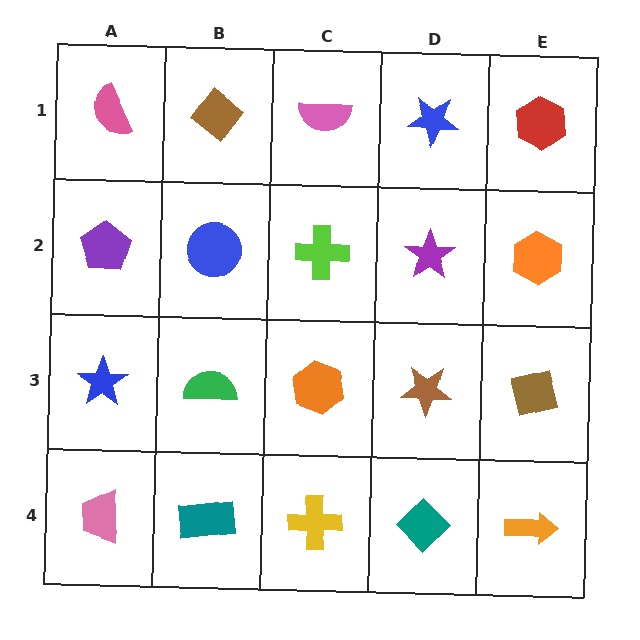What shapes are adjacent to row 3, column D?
A purple star (row 2, column D), a teal diamond (row 4, column D), an orange hexagon (row 3, column C), a brown square (row 3, column E).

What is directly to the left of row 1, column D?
A pink semicircle.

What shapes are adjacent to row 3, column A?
A purple pentagon (row 2, column A), a pink trapezoid (row 4, column A), a green semicircle (row 3, column B).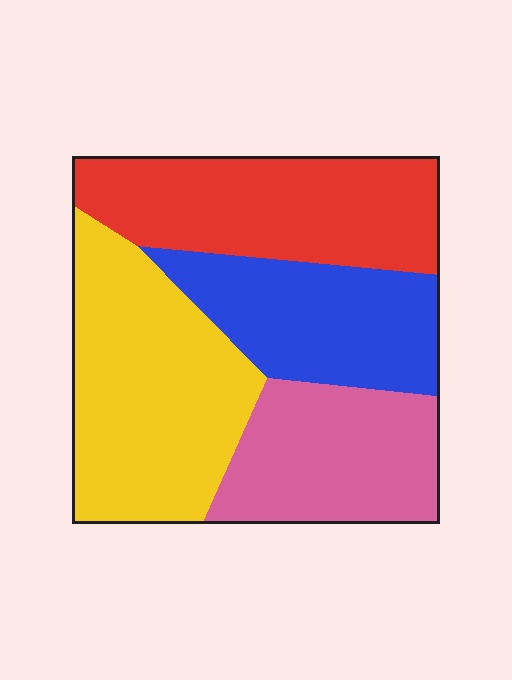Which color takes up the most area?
Yellow, at roughly 30%.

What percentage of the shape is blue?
Blue takes up about one fifth (1/5) of the shape.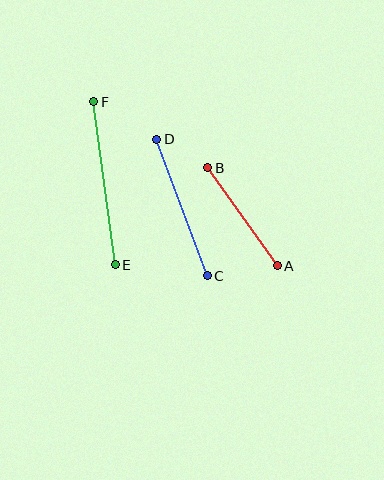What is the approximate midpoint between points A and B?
The midpoint is at approximately (243, 217) pixels.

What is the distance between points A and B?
The distance is approximately 120 pixels.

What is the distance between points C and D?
The distance is approximately 146 pixels.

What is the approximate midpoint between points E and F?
The midpoint is at approximately (105, 183) pixels.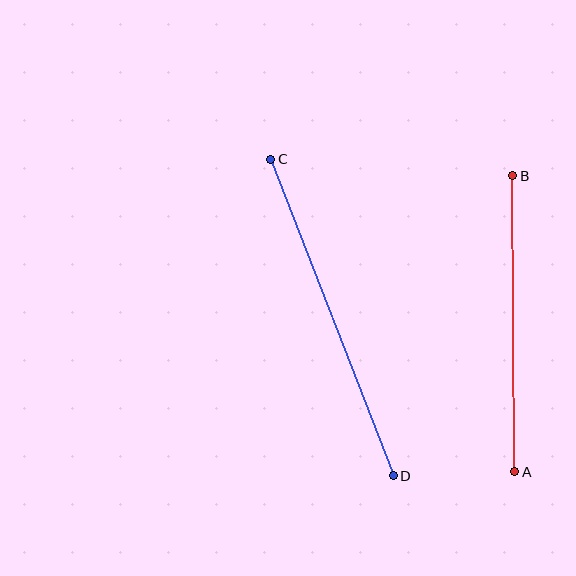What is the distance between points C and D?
The distance is approximately 339 pixels.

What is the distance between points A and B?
The distance is approximately 296 pixels.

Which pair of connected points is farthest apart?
Points C and D are farthest apart.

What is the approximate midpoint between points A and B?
The midpoint is at approximately (514, 324) pixels.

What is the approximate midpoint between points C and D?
The midpoint is at approximately (332, 317) pixels.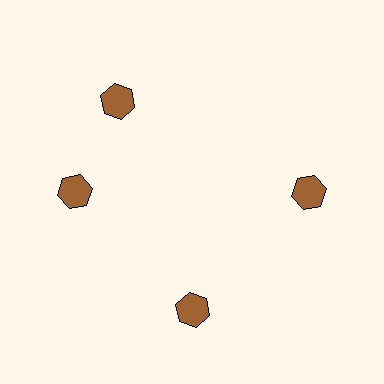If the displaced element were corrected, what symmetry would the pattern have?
It would have 4-fold rotational symmetry — the pattern would map onto itself every 90 degrees.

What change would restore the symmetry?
The symmetry would be restored by rotating it back into even spacing with its neighbors so that all 4 hexagons sit at equal angles and equal distance from the center.